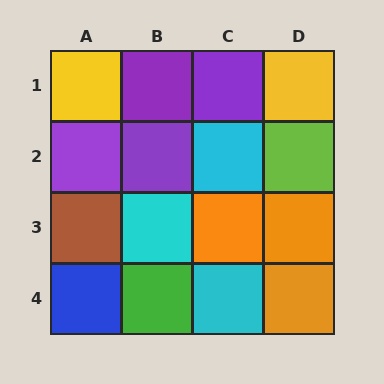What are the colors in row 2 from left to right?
Purple, purple, cyan, lime.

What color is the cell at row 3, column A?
Brown.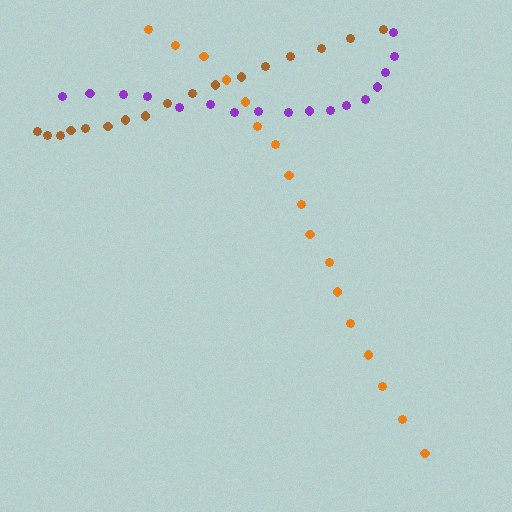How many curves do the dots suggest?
There are 3 distinct paths.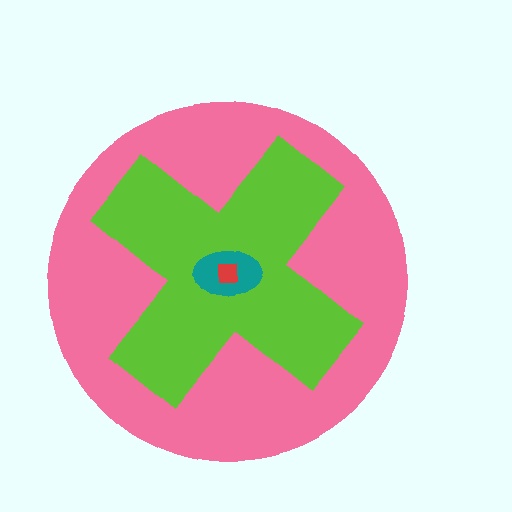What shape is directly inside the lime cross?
The teal ellipse.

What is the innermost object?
The red square.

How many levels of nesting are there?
4.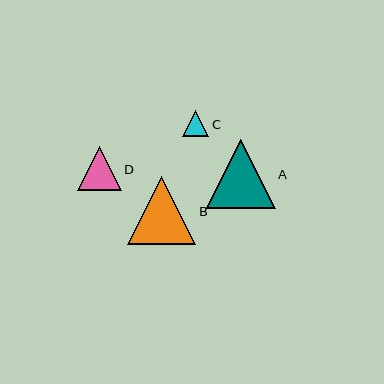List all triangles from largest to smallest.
From largest to smallest: A, B, D, C.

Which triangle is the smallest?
Triangle C is the smallest with a size of approximately 27 pixels.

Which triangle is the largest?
Triangle A is the largest with a size of approximately 69 pixels.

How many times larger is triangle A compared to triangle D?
Triangle A is approximately 1.6 times the size of triangle D.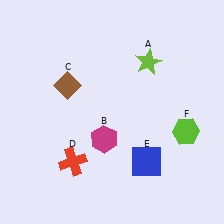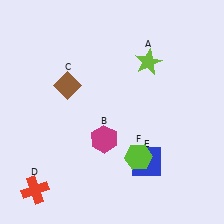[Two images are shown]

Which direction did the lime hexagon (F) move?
The lime hexagon (F) moved left.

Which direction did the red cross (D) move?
The red cross (D) moved left.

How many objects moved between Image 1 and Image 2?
2 objects moved between the two images.